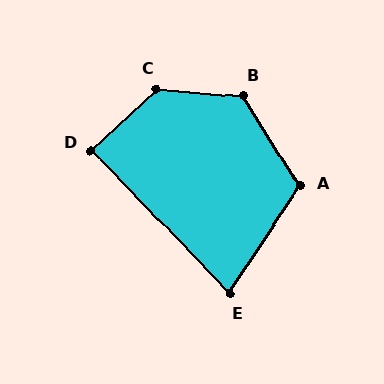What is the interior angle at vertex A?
Approximately 114 degrees (obtuse).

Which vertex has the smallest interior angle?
E, at approximately 77 degrees.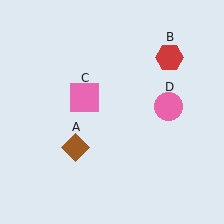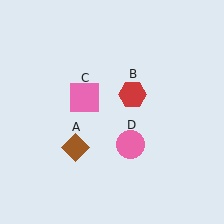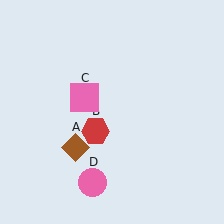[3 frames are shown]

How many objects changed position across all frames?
2 objects changed position: red hexagon (object B), pink circle (object D).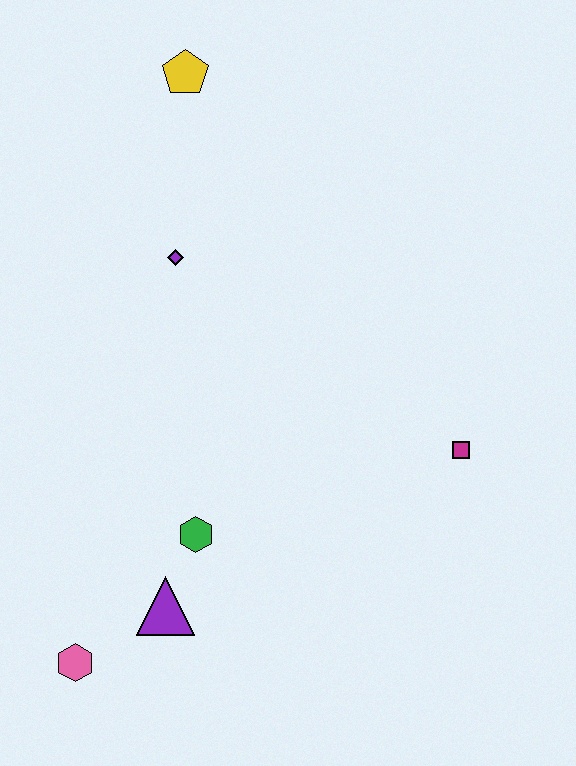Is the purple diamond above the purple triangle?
Yes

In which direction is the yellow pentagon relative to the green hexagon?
The yellow pentagon is above the green hexagon.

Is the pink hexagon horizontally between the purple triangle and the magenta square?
No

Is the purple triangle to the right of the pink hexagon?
Yes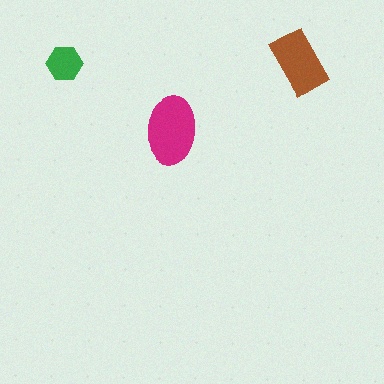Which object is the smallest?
The green hexagon.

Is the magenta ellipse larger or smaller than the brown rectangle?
Larger.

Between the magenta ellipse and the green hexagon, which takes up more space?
The magenta ellipse.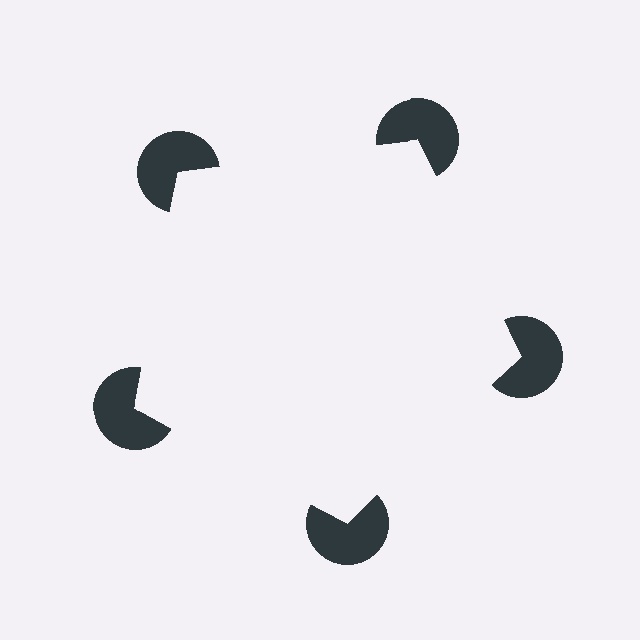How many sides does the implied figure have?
5 sides.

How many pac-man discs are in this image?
There are 5 — one at each vertex of the illusory pentagon.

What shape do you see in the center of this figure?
An illusory pentagon — its edges are inferred from the aligned wedge cuts in the pac-man discs, not physically drawn.